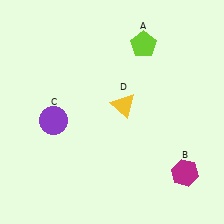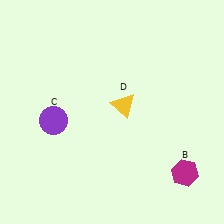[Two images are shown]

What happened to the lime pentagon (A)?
The lime pentagon (A) was removed in Image 2. It was in the top-right area of Image 1.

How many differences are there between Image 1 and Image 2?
There is 1 difference between the two images.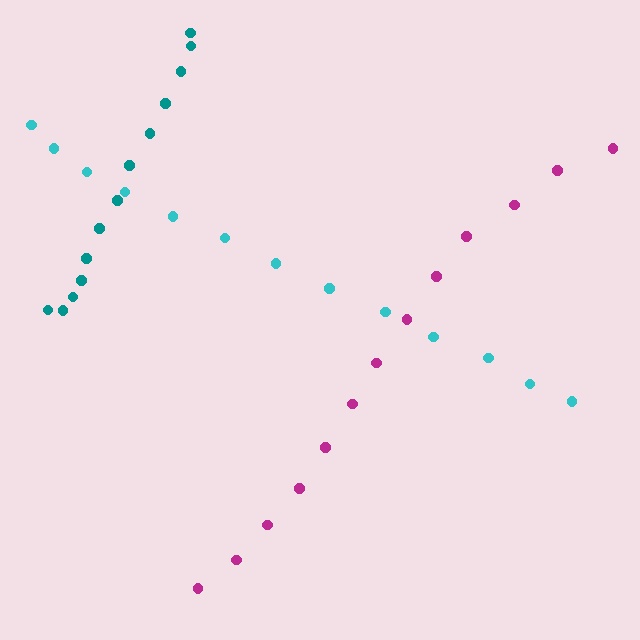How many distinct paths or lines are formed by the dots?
There are 3 distinct paths.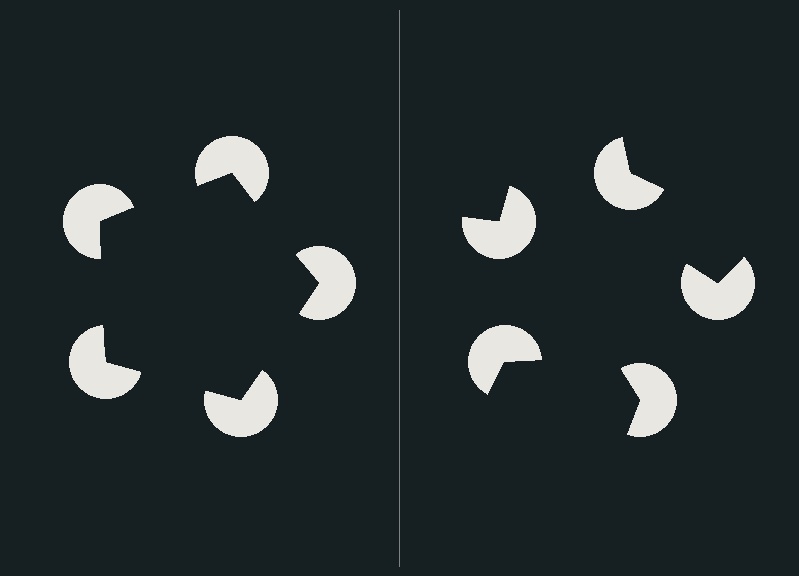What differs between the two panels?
The pac-man discs are positioned identically on both sides; only the wedge orientations differ. On the left they align to a pentagon; on the right they are misaligned.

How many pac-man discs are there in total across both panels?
10 — 5 on each side.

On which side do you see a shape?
An illusory pentagon appears on the left side. On the right side the wedge cuts are rotated, so no coherent shape forms.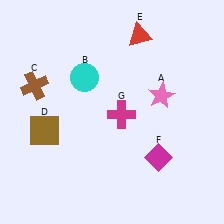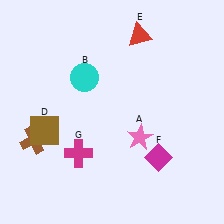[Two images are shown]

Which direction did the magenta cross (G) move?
The magenta cross (G) moved left.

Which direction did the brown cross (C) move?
The brown cross (C) moved down.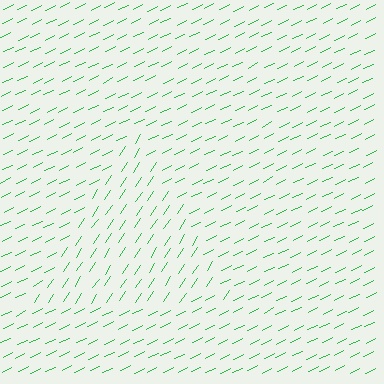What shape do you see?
I see a triangle.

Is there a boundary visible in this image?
Yes, there is a texture boundary formed by a change in line orientation.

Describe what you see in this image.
The image is filled with small green line segments. A triangle region in the image has lines oriented differently from the surrounding lines, creating a visible texture boundary.